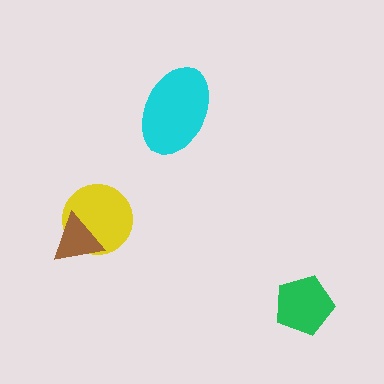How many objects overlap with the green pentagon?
0 objects overlap with the green pentagon.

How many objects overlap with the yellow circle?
1 object overlaps with the yellow circle.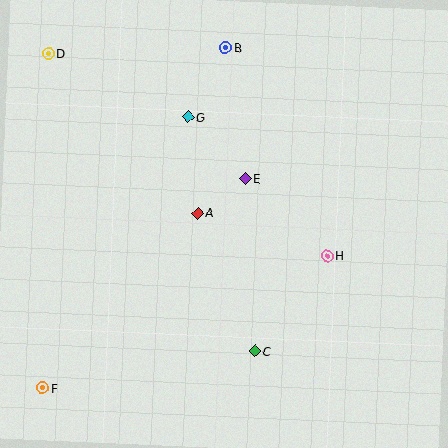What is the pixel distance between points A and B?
The distance between A and B is 168 pixels.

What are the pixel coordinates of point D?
Point D is at (49, 54).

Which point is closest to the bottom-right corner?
Point C is closest to the bottom-right corner.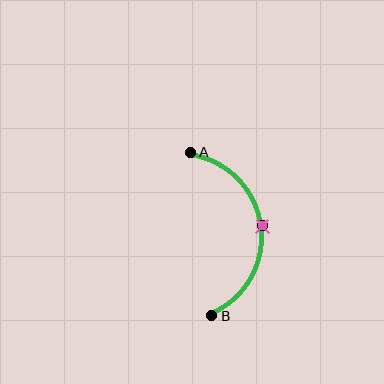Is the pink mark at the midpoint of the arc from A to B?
Yes. The pink mark lies on the arc at equal arc-length from both A and B — it is the arc midpoint.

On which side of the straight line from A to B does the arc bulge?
The arc bulges to the right of the straight line connecting A and B.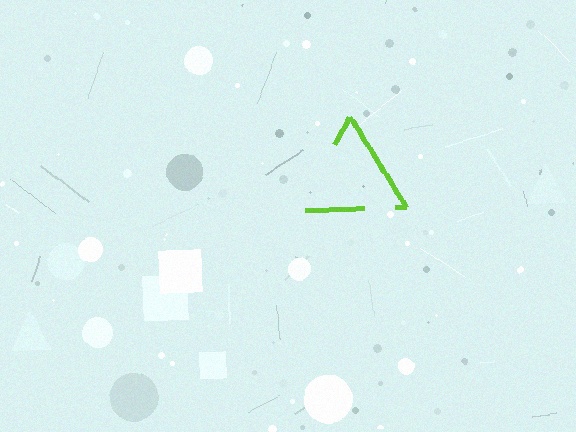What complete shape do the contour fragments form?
The contour fragments form a triangle.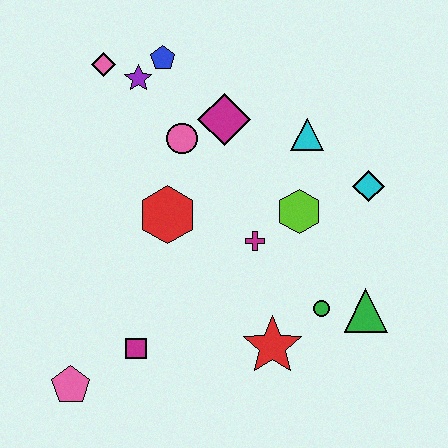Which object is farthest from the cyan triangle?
The pink pentagon is farthest from the cyan triangle.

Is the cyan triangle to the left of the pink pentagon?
No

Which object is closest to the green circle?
The green triangle is closest to the green circle.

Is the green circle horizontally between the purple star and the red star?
No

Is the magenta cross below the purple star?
Yes